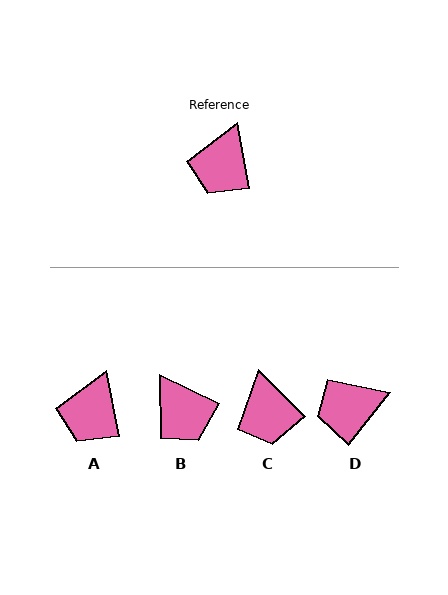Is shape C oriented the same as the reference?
No, it is off by about 34 degrees.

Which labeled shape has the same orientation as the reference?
A.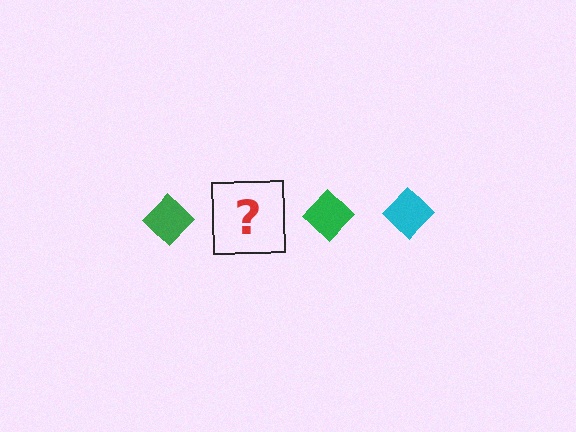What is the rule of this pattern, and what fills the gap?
The rule is that the pattern cycles through green, cyan diamonds. The gap should be filled with a cyan diamond.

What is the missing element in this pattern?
The missing element is a cyan diamond.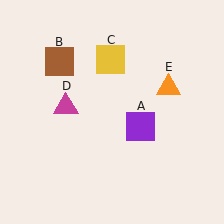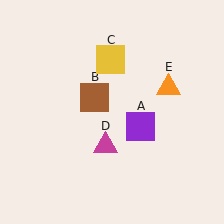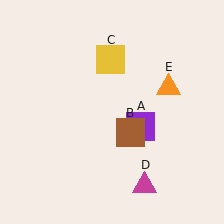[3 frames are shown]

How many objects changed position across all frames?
2 objects changed position: brown square (object B), magenta triangle (object D).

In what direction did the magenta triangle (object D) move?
The magenta triangle (object D) moved down and to the right.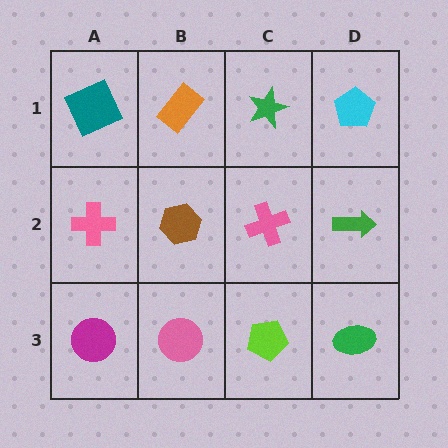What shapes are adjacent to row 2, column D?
A cyan pentagon (row 1, column D), a green ellipse (row 3, column D), a pink cross (row 2, column C).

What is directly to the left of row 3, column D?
A lime pentagon.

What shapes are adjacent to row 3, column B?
A brown hexagon (row 2, column B), a magenta circle (row 3, column A), a lime pentagon (row 3, column C).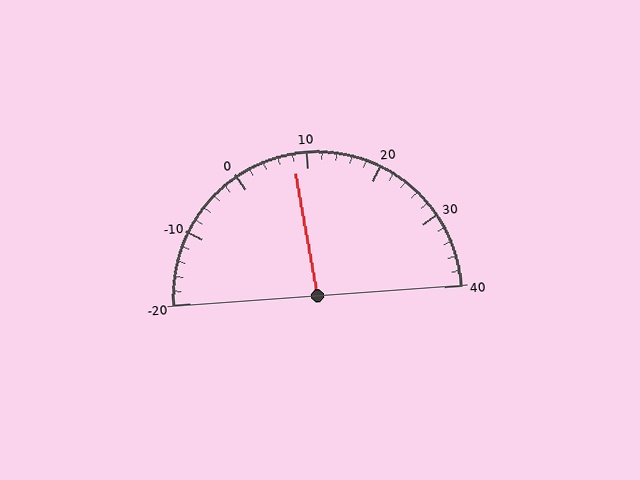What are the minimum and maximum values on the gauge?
The gauge ranges from -20 to 40.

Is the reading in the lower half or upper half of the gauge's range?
The reading is in the lower half of the range (-20 to 40).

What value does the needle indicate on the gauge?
The needle indicates approximately 8.